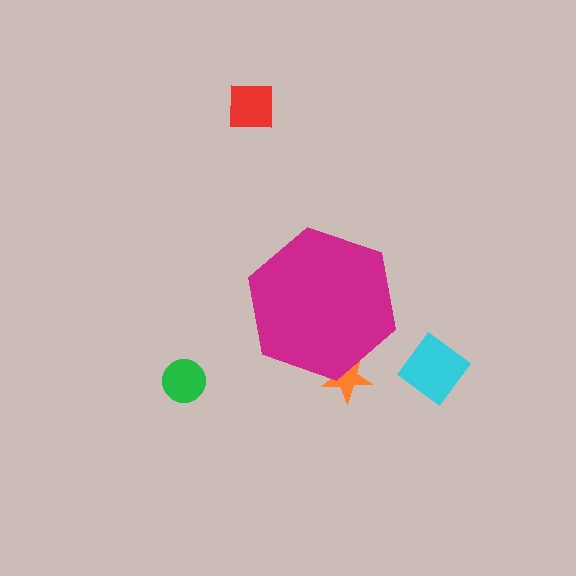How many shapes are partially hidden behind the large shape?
1 shape is partially hidden.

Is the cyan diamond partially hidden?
No, the cyan diamond is fully visible.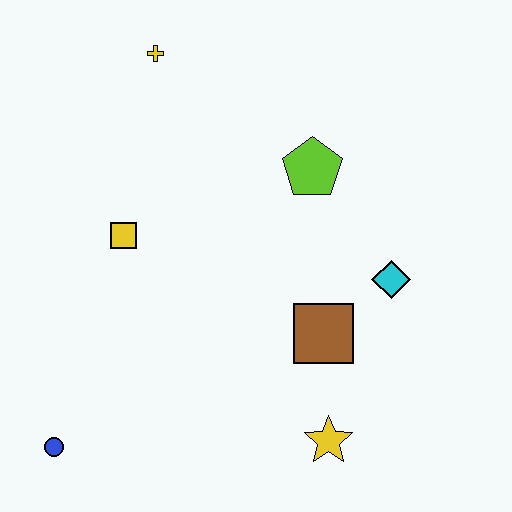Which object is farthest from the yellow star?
The yellow cross is farthest from the yellow star.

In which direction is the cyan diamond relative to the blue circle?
The cyan diamond is to the right of the blue circle.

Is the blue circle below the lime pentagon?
Yes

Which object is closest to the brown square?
The cyan diamond is closest to the brown square.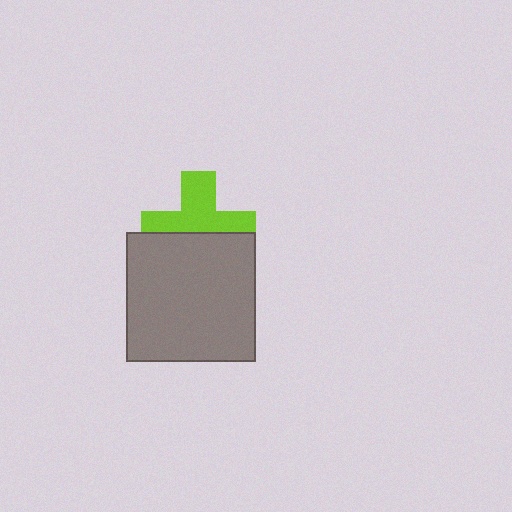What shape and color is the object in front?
The object in front is a gray square.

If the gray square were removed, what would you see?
You would see the complete lime cross.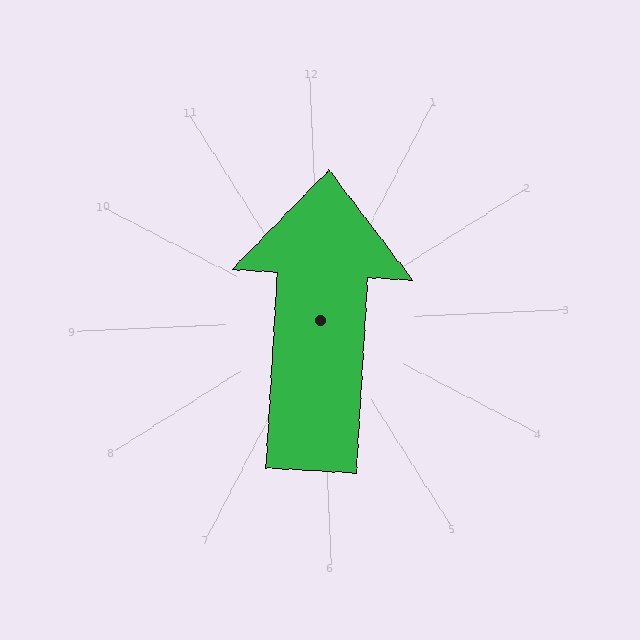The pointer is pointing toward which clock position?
Roughly 12 o'clock.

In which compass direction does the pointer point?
North.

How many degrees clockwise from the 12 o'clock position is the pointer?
Approximately 6 degrees.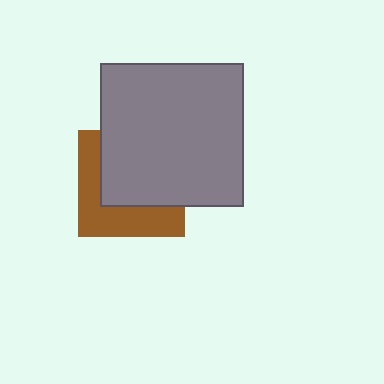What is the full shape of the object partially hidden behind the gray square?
The partially hidden object is a brown square.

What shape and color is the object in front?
The object in front is a gray square.